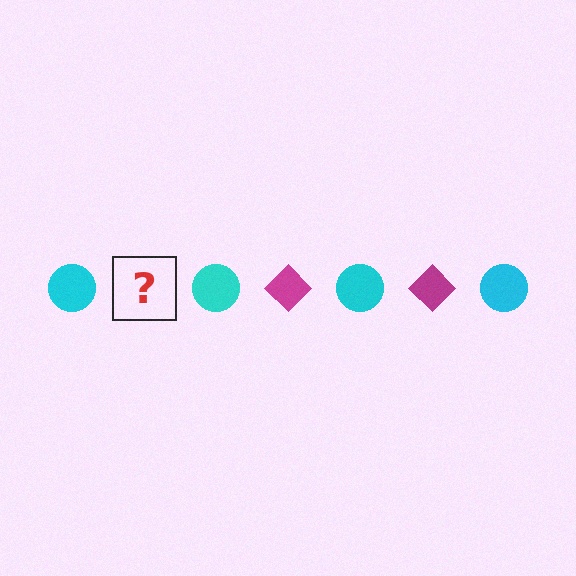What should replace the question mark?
The question mark should be replaced with a magenta diamond.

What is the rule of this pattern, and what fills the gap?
The rule is that the pattern alternates between cyan circle and magenta diamond. The gap should be filled with a magenta diamond.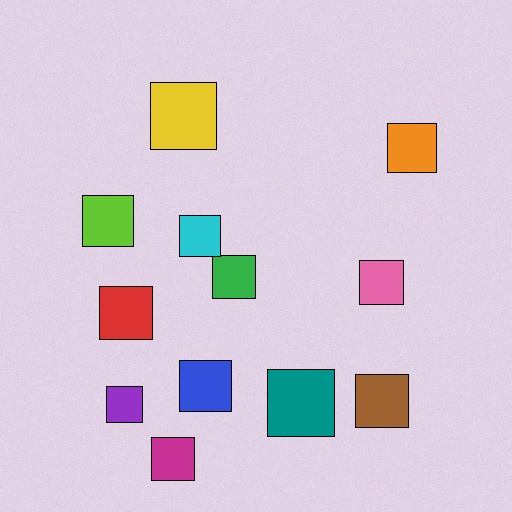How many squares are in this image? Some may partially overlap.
There are 12 squares.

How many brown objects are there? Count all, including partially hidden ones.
There is 1 brown object.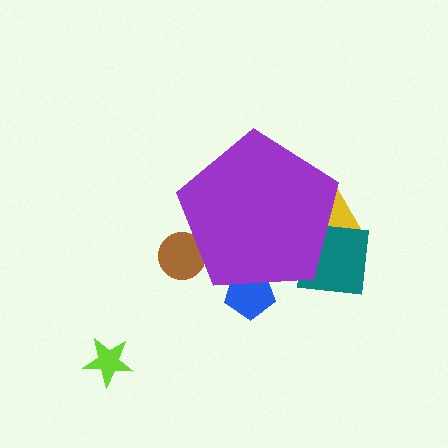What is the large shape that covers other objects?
A purple pentagon.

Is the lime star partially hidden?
No, the lime star is fully visible.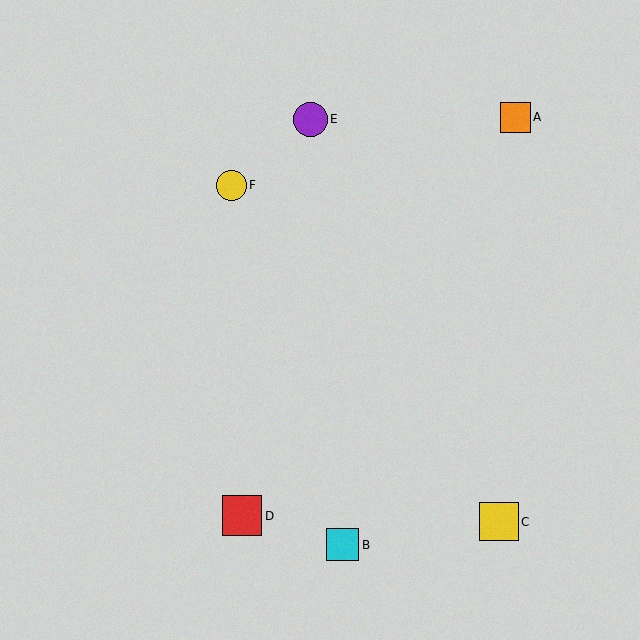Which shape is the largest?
The red square (labeled D) is the largest.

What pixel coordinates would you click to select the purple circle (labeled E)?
Click at (311, 119) to select the purple circle E.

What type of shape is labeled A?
Shape A is an orange square.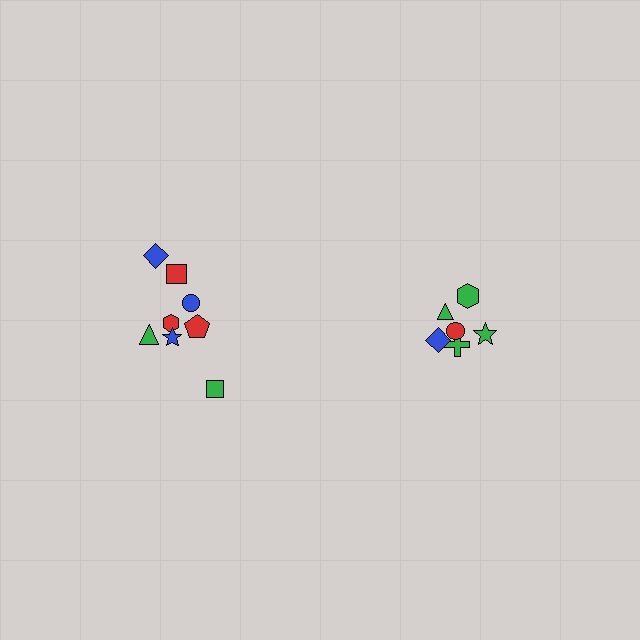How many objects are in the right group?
There are 6 objects.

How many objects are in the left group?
There are 8 objects.